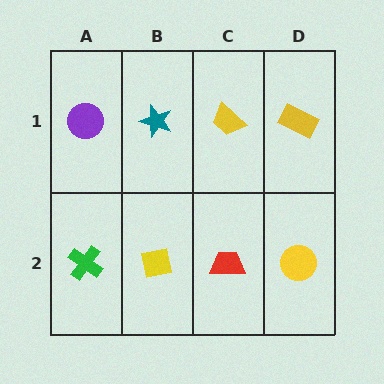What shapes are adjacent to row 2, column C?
A yellow trapezoid (row 1, column C), a yellow square (row 2, column B), a yellow circle (row 2, column D).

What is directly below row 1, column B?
A yellow square.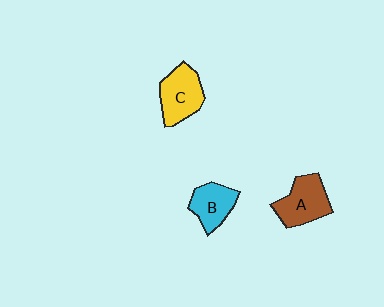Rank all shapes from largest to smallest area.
From largest to smallest: A (brown), C (yellow), B (cyan).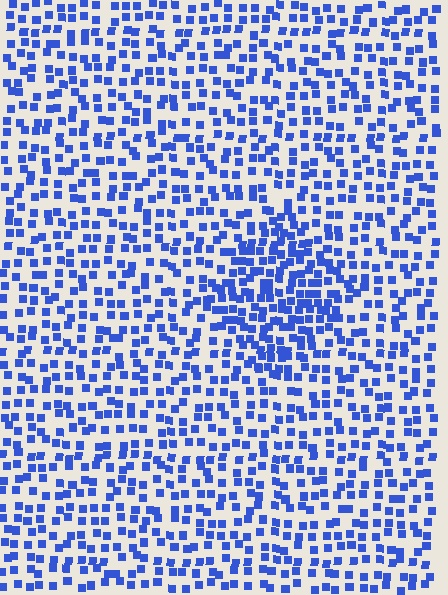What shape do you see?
I see a diamond.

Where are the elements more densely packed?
The elements are more densely packed inside the diamond boundary.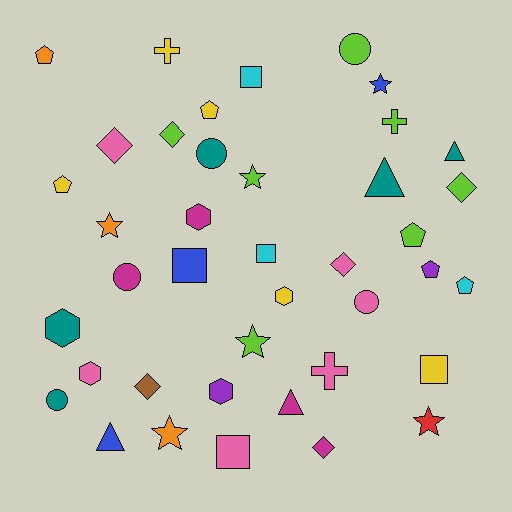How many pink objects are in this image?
There are 6 pink objects.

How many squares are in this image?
There are 5 squares.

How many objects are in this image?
There are 40 objects.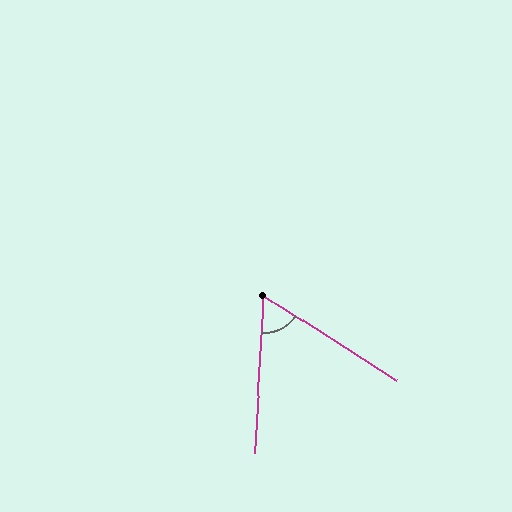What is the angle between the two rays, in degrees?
Approximately 61 degrees.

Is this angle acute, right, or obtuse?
It is acute.